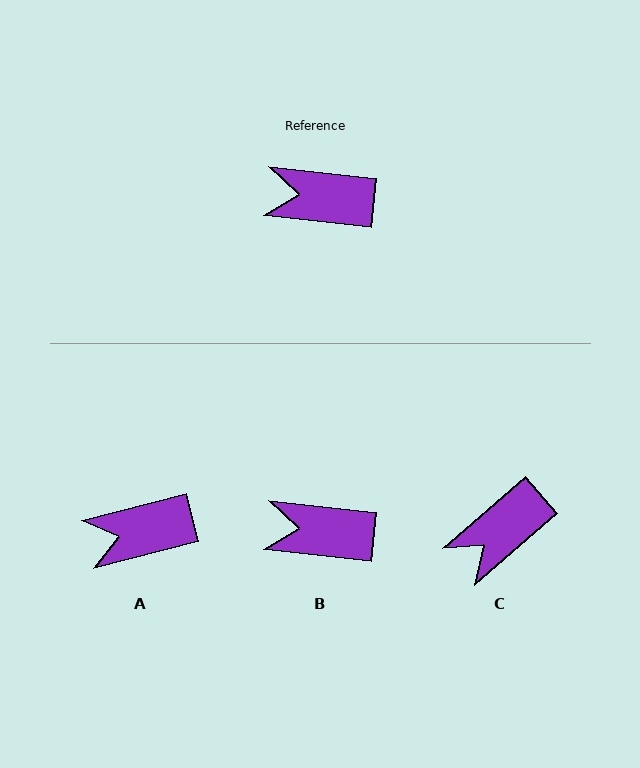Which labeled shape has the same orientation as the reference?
B.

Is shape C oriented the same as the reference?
No, it is off by about 47 degrees.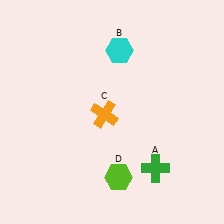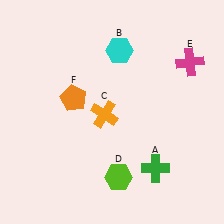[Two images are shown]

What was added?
A magenta cross (E), an orange pentagon (F) were added in Image 2.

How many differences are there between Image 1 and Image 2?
There are 2 differences between the two images.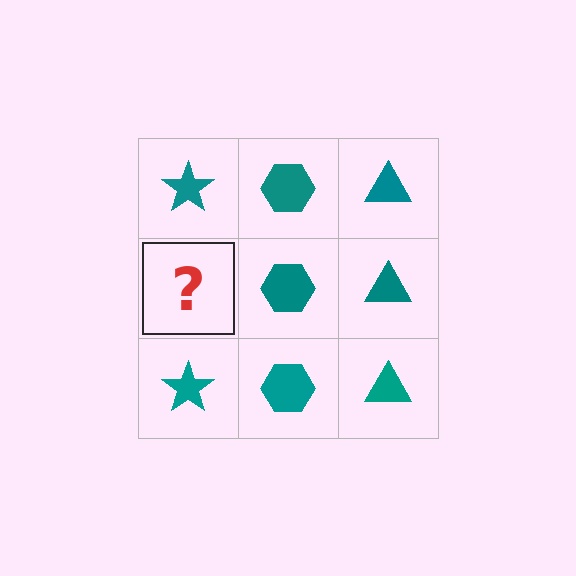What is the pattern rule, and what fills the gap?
The rule is that each column has a consistent shape. The gap should be filled with a teal star.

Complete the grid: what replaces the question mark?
The question mark should be replaced with a teal star.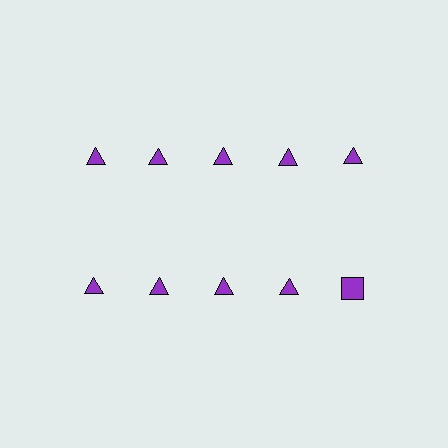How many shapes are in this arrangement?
There are 10 shapes arranged in a grid pattern.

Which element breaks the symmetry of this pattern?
The purple square in the second row, rightmost column breaks the symmetry. All other shapes are purple triangles.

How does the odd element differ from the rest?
It has a different shape: square instead of triangle.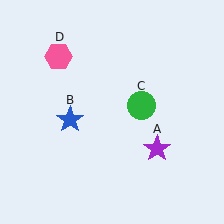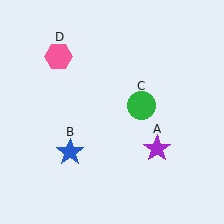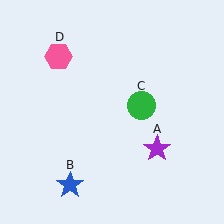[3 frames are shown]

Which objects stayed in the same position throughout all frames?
Purple star (object A) and green circle (object C) and pink hexagon (object D) remained stationary.